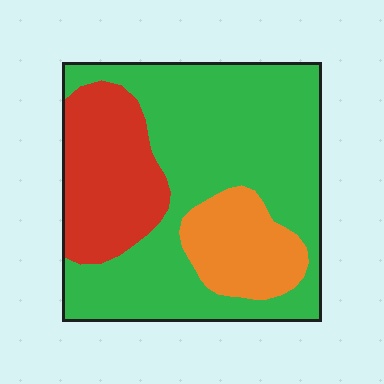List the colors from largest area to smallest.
From largest to smallest: green, red, orange.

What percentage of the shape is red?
Red takes up between a sixth and a third of the shape.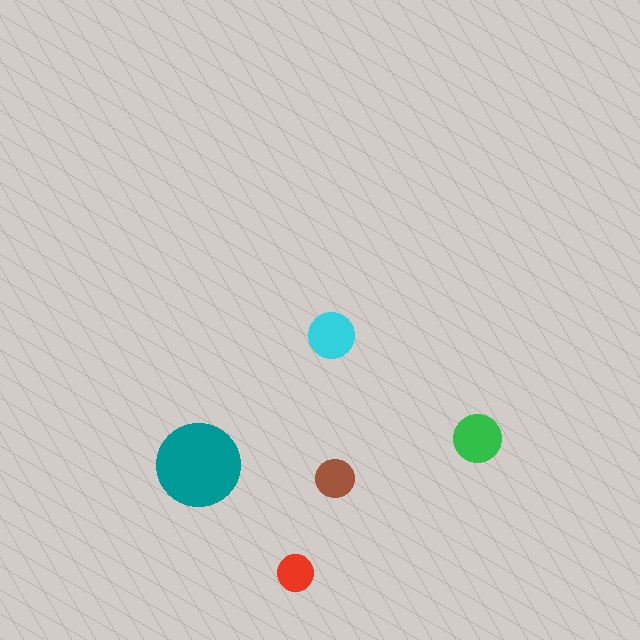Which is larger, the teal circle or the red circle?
The teal one.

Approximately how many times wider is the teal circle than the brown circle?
About 2 times wider.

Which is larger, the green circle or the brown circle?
The green one.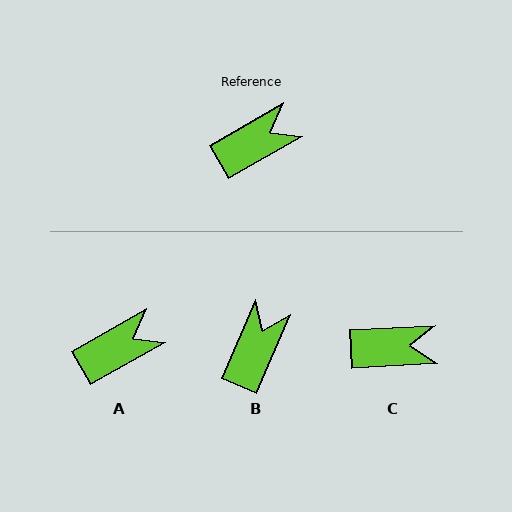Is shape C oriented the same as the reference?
No, it is off by about 27 degrees.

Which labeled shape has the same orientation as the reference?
A.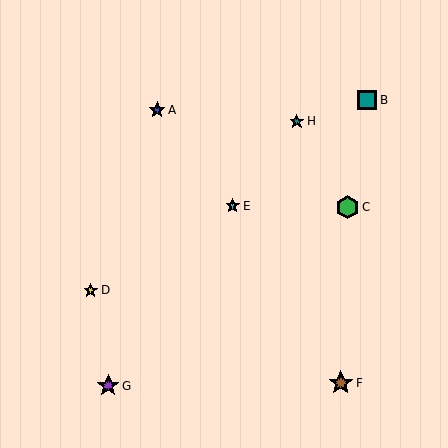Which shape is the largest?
The brown star (labeled F) is the largest.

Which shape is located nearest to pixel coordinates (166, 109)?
The blue star (labeled A) at (157, 110) is nearest to that location.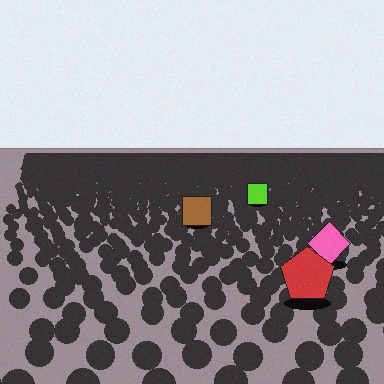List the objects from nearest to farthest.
From nearest to farthest: the red pentagon, the pink diamond, the brown square, the lime square.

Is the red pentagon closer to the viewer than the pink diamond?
Yes. The red pentagon is closer — you can tell from the texture gradient: the ground texture is coarser near it.